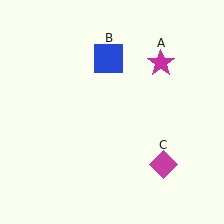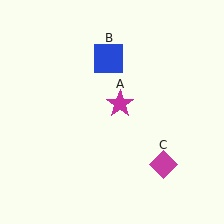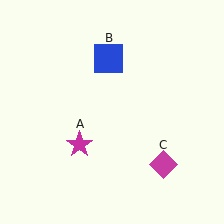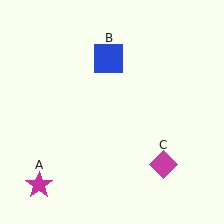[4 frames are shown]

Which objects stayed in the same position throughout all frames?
Blue square (object B) and magenta diamond (object C) remained stationary.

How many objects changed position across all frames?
1 object changed position: magenta star (object A).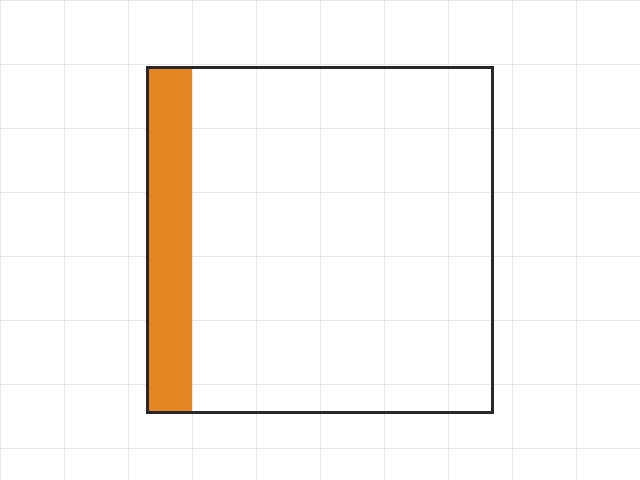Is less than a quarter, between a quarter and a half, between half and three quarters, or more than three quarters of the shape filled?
Less than a quarter.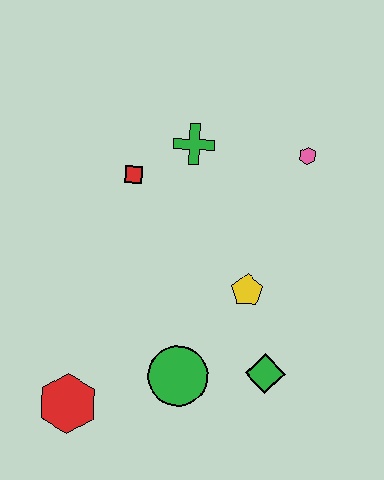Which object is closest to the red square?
The green cross is closest to the red square.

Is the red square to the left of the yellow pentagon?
Yes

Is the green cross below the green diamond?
No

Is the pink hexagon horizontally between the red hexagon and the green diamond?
No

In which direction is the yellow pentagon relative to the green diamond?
The yellow pentagon is above the green diamond.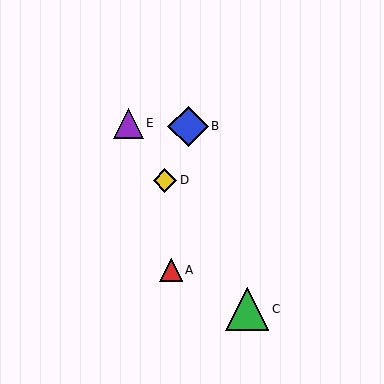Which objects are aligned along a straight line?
Objects C, D, E are aligned along a straight line.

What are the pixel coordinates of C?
Object C is at (247, 309).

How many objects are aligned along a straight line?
3 objects (C, D, E) are aligned along a straight line.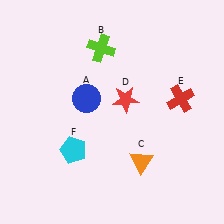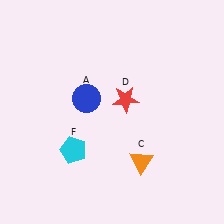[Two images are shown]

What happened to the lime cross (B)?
The lime cross (B) was removed in Image 2. It was in the top-left area of Image 1.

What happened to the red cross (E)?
The red cross (E) was removed in Image 2. It was in the top-right area of Image 1.